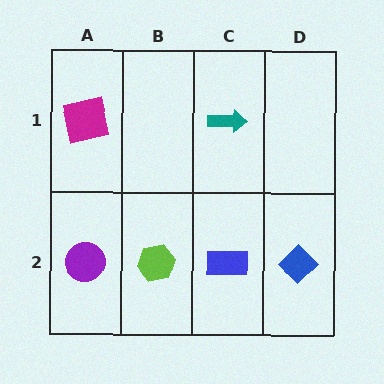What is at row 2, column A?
A purple circle.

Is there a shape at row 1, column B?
No, that cell is empty.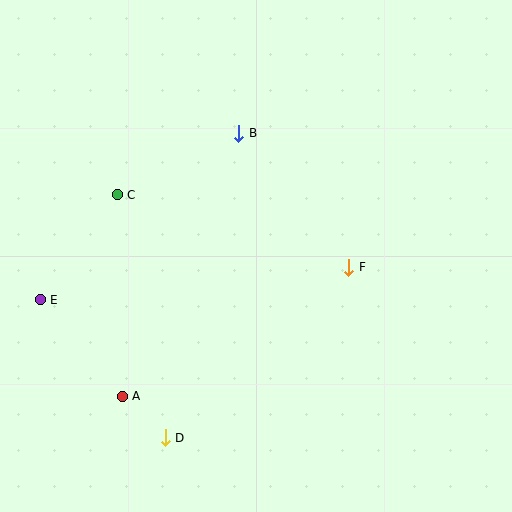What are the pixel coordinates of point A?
Point A is at (122, 396).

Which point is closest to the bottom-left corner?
Point A is closest to the bottom-left corner.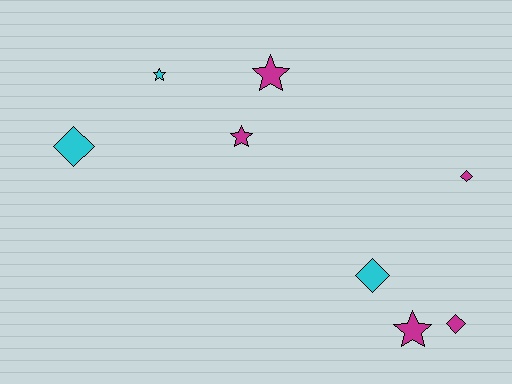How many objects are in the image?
There are 8 objects.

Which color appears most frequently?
Magenta, with 5 objects.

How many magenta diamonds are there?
There are 2 magenta diamonds.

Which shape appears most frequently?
Star, with 4 objects.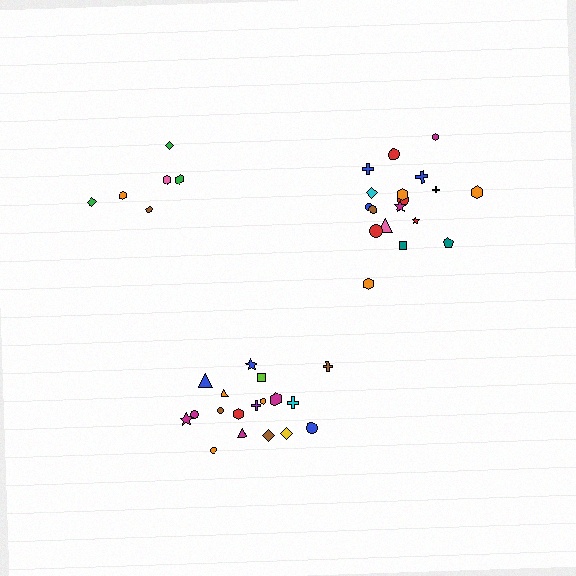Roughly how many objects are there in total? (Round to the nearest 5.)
Roughly 40 objects in total.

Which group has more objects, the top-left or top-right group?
The top-right group.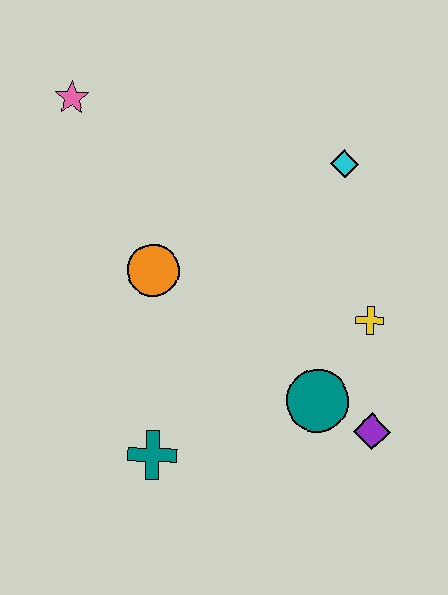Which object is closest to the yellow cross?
The teal circle is closest to the yellow cross.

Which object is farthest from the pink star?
The purple diamond is farthest from the pink star.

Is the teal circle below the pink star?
Yes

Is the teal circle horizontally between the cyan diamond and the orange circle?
Yes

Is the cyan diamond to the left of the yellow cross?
Yes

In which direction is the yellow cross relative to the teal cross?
The yellow cross is to the right of the teal cross.